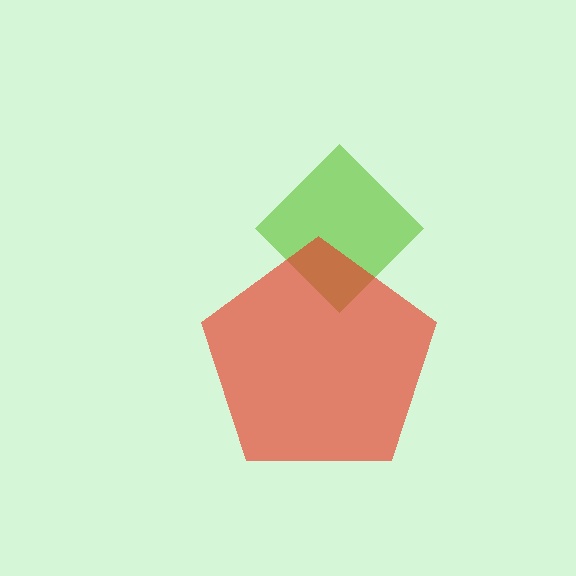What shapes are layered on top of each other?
The layered shapes are: a lime diamond, a red pentagon.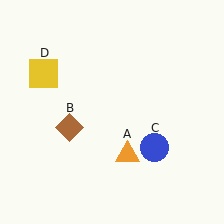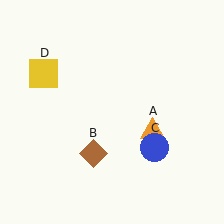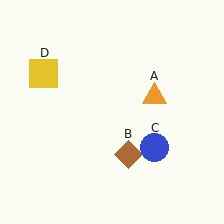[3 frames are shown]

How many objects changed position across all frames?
2 objects changed position: orange triangle (object A), brown diamond (object B).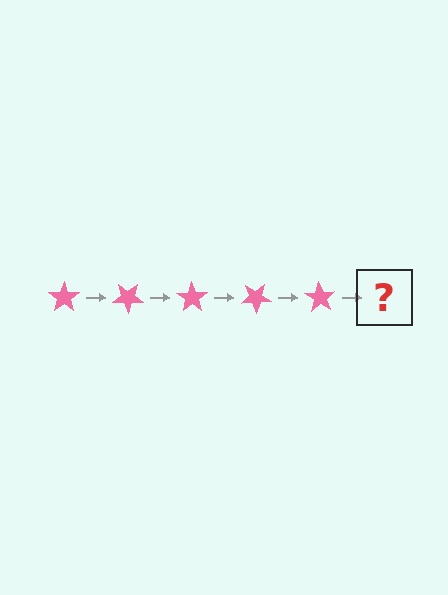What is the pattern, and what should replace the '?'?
The pattern is that the star rotates 35 degrees each step. The '?' should be a pink star rotated 175 degrees.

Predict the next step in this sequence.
The next step is a pink star rotated 175 degrees.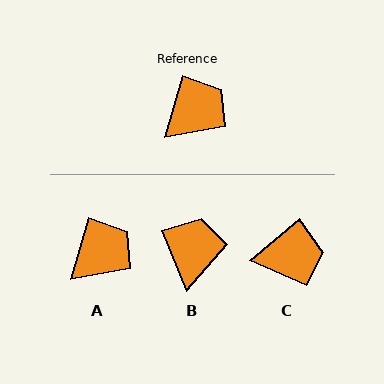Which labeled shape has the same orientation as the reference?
A.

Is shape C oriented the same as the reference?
No, it is off by about 34 degrees.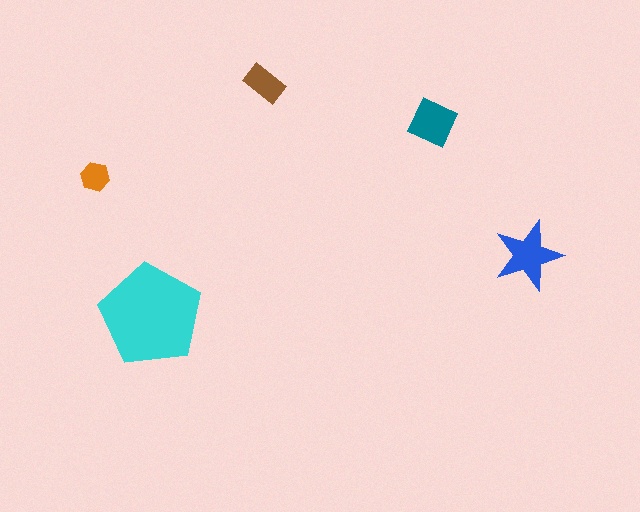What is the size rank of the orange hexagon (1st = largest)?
5th.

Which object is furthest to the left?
The orange hexagon is leftmost.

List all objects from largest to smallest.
The cyan pentagon, the blue star, the teal diamond, the brown rectangle, the orange hexagon.